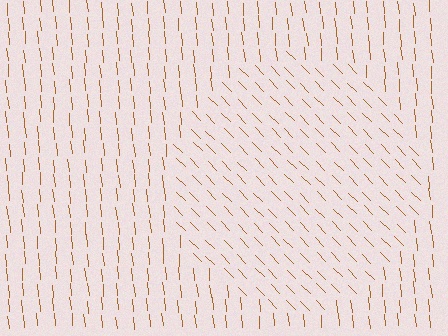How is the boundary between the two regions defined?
The boundary is defined purely by a change in line orientation (approximately 39 degrees difference). All lines are the same color and thickness.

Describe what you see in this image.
The image is filled with small brown line segments. A circle region in the image has lines oriented differently from the surrounding lines, creating a visible texture boundary.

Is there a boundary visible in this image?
Yes, there is a texture boundary formed by a change in line orientation.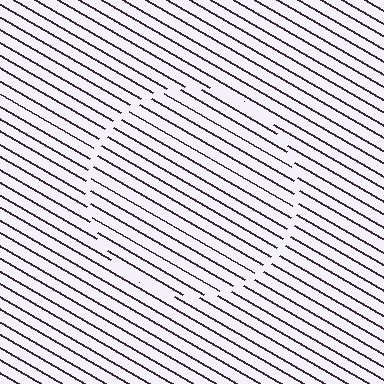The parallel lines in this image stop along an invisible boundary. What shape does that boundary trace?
An illusory circle. The interior of the shape contains the same grating, shifted by half a period — the contour is defined by the phase discontinuity where line-ends from the inner and outer gratings abut.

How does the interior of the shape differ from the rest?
The interior of the shape contains the same grating, shifted by half a period — the contour is defined by the phase discontinuity where line-ends from the inner and outer gratings abut.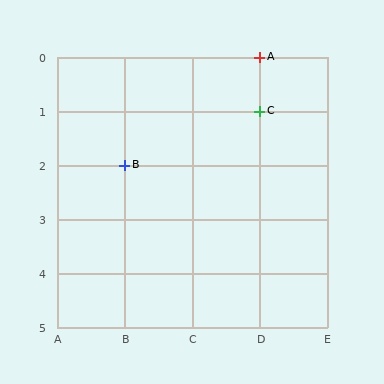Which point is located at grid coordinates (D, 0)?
Point A is at (D, 0).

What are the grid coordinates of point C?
Point C is at grid coordinates (D, 1).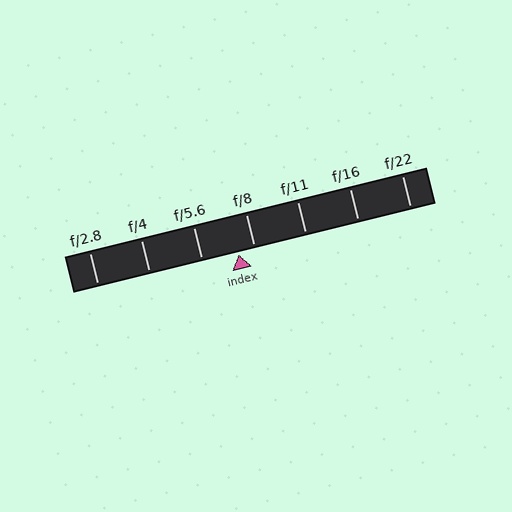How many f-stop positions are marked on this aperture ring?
There are 7 f-stop positions marked.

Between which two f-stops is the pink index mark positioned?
The index mark is between f/5.6 and f/8.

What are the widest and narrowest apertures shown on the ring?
The widest aperture shown is f/2.8 and the narrowest is f/22.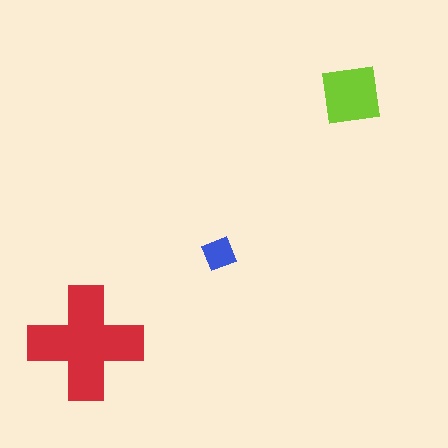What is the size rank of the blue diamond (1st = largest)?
3rd.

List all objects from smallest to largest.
The blue diamond, the lime square, the red cross.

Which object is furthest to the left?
The red cross is leftmost.